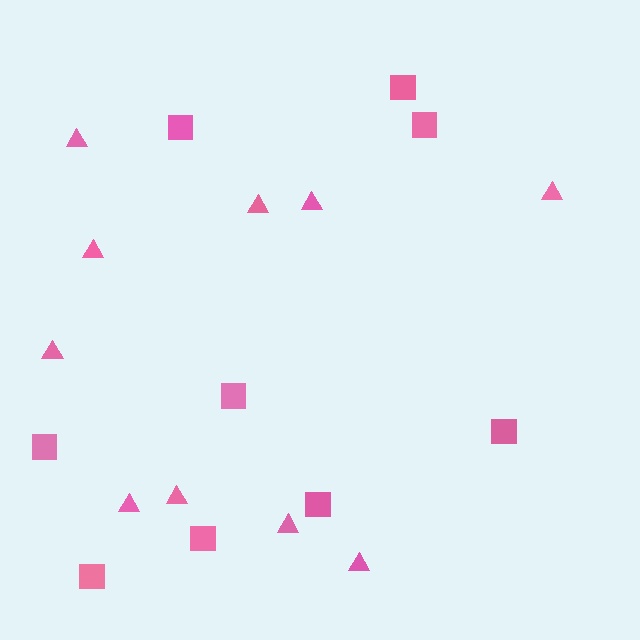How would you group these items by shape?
There are 2 groups: one group of squares (9) and one group of triangles (10).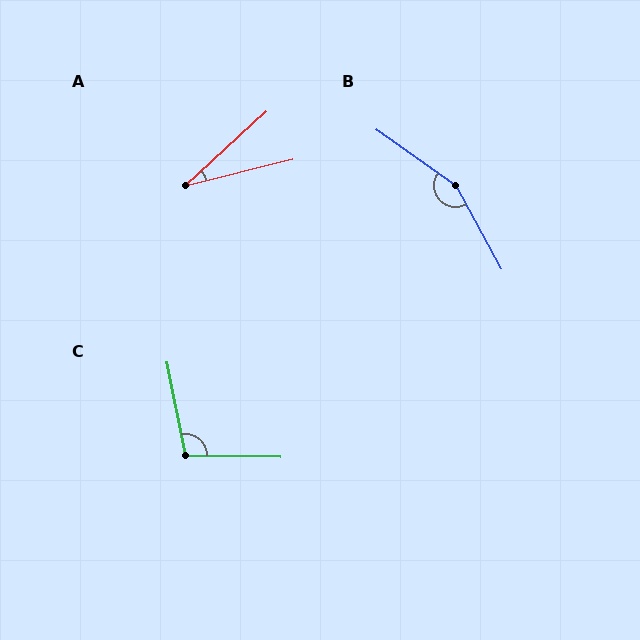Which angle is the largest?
B, at approximately 154 degrees.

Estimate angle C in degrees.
Approximately 102 degrees.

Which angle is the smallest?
A, at approximately 28 degrees.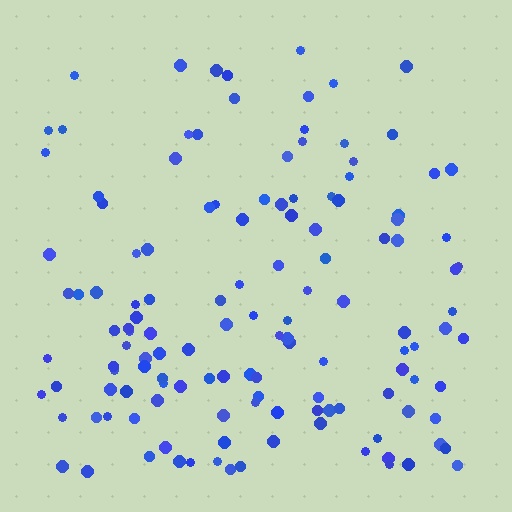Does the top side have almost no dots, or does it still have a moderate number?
Still a moderate number, just noticeably fewer than the bottom.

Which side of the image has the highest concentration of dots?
The bottom.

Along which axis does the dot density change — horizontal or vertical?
Vertical.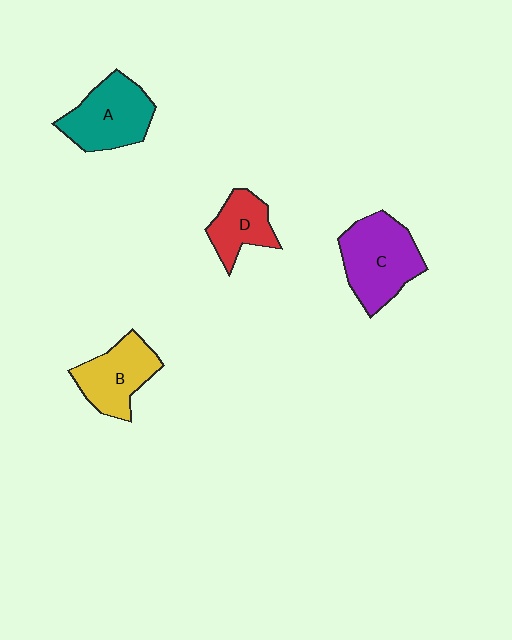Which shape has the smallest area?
Shape D (red).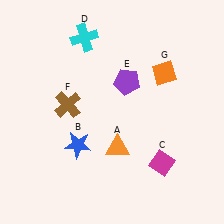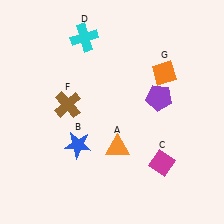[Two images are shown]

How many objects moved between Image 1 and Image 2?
1 object moved between the two images.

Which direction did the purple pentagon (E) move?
The purple pentagon (E) moved right.